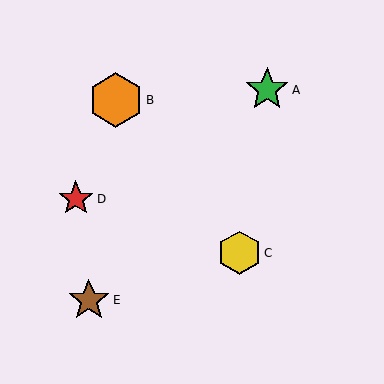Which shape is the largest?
The orange hexagon (labeled B) is the largest.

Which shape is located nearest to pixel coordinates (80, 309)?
The brown star (labeled E) at (89, 300) is nearest to that location.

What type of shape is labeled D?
Shape D is a red star.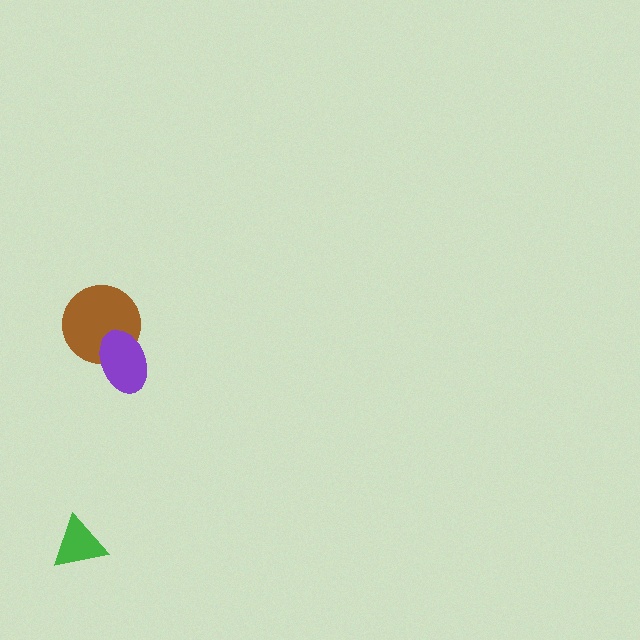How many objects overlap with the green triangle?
0 objects overlap with the green triangle.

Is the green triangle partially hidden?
No, no other shape covers it.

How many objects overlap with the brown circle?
1 object overlaps with the brown circle.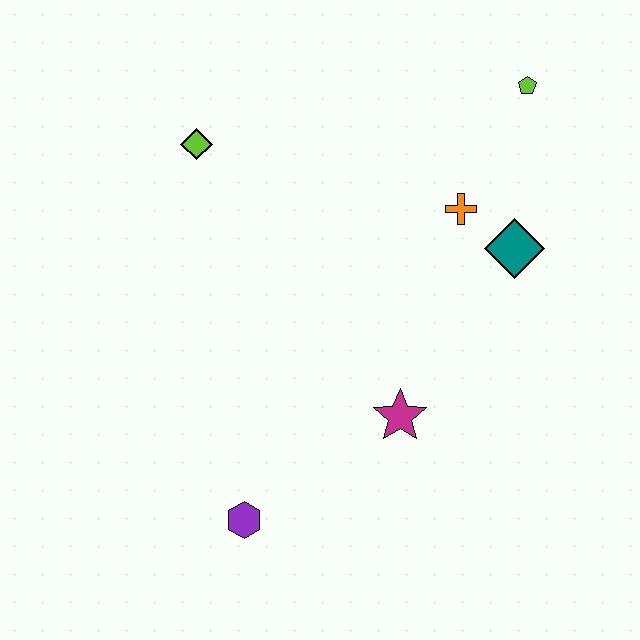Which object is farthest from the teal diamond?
The purple hexagon is farthest from the teal diamond.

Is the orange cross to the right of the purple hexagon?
Yes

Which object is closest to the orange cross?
The teal diamond is closest to the orange cross.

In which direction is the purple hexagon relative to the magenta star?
The purple hexagon is to the left of the magenta star.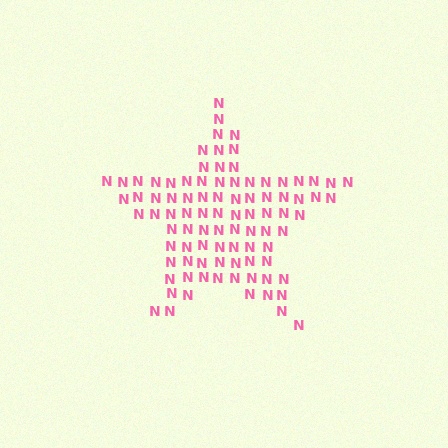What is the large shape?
The large shape is a star.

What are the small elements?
The small elements are letter N's.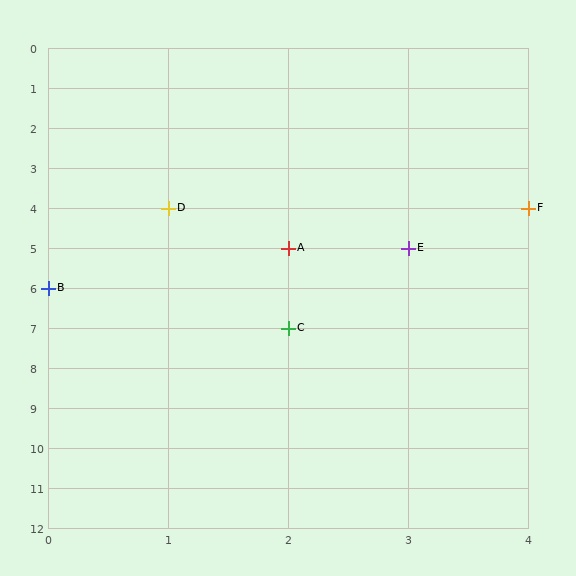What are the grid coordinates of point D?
Point D is at grid coordinates (1, 4).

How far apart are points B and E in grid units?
Points B and E are 3 columns and 1 row apart (about 3.2 grid units diagonally).